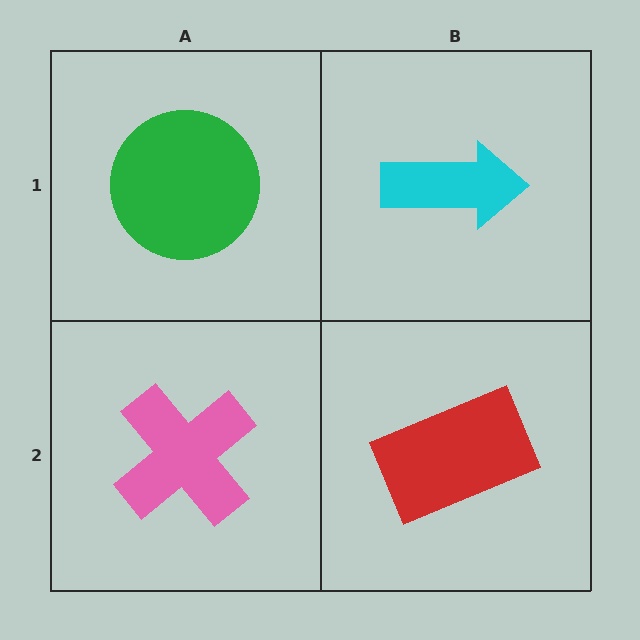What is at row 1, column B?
A cyan arrow.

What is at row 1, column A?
A green circle.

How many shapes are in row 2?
2 shapes.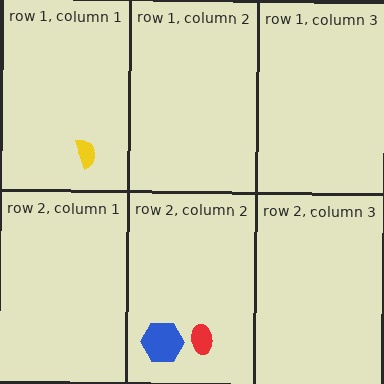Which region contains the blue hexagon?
The row 2, column 2 region.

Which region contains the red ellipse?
The row 2, column 2 region.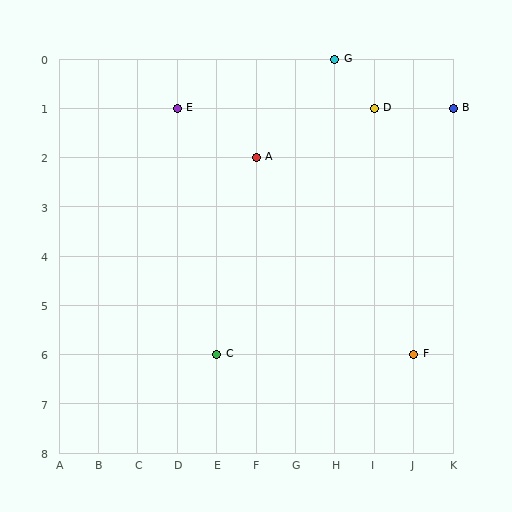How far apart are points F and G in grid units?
Points F and G are 2 columns and 6 rows apart (about 6.3 grid units diagonally).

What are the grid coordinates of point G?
Point G is at grid coordinates (H, 0).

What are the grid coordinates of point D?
Point D is at grid coordinates (I, 1).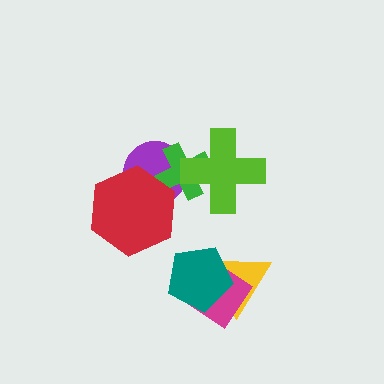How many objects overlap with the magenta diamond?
2 objects overlap with the magenta diamond.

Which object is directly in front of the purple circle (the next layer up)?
The green cross is directly in front of the purple circle.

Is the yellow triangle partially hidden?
Yes, it is partially covered by another shape.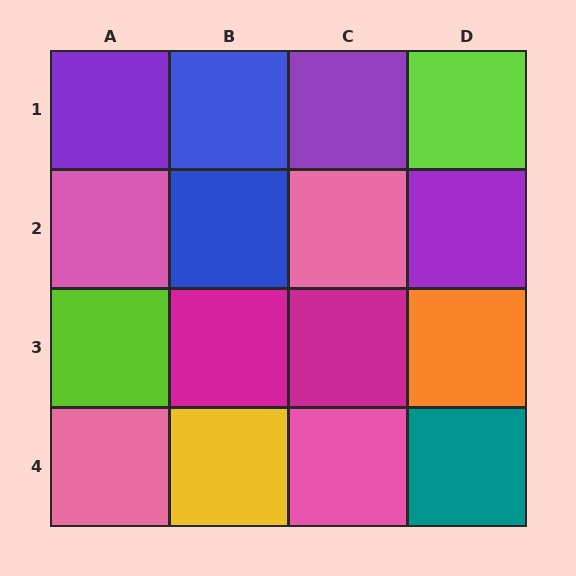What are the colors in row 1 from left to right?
Purple, blue, purple, lime.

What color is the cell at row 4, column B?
Yellow.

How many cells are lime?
2 cells are lime.